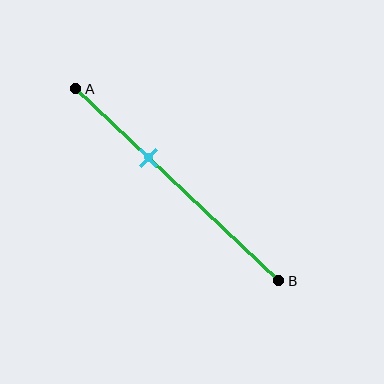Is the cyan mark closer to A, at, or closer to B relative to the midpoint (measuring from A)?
The cyan mark is closer to point A than the midpoint of segment AB.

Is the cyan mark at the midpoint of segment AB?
No, the mark is at about 35% from A, not at the 50% midpoint.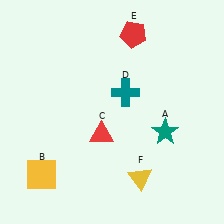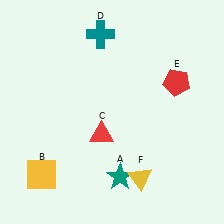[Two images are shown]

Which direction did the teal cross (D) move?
The teal cross (D) moved up.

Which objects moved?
The objects that moved are: the teal star (A), the teal cross (D), the red pentagon (E).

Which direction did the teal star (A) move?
The teal star (A) moved left.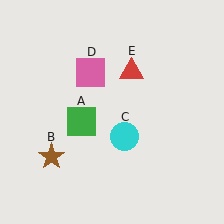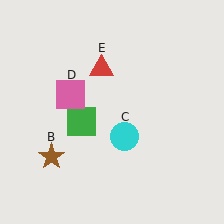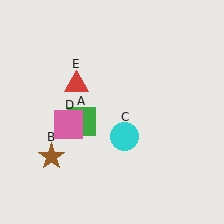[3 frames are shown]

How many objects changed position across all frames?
2 objects changed position: pink square (object D), red triangle (object E).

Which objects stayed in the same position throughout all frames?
Green square (object A) and brown star (object B) and cyan circle (object C) remained stationary.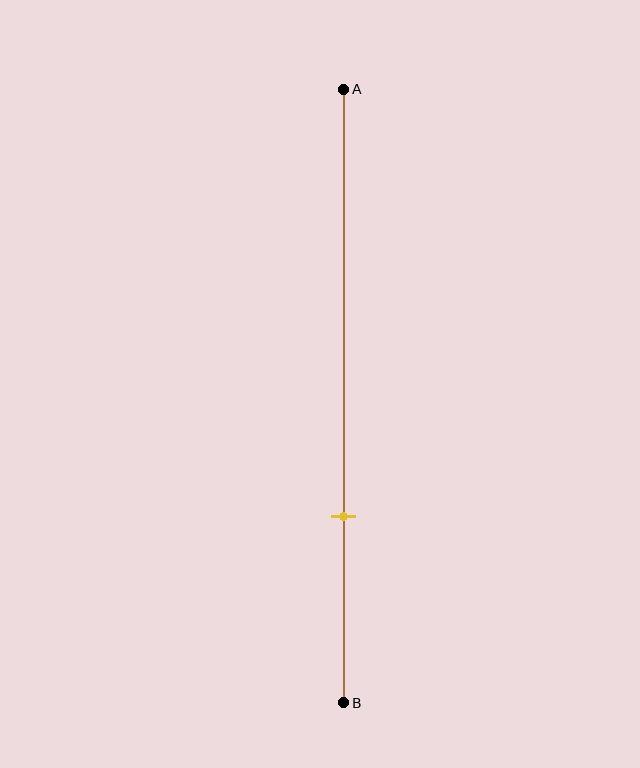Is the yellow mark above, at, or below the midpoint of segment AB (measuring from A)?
The yellow mark is below the midpoint of segment AB.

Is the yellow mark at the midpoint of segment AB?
No, the mark is at about 70% from A, not at the 50% midpoint.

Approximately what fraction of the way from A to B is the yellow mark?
The yellow mark is approximately 70% of the way from A to B.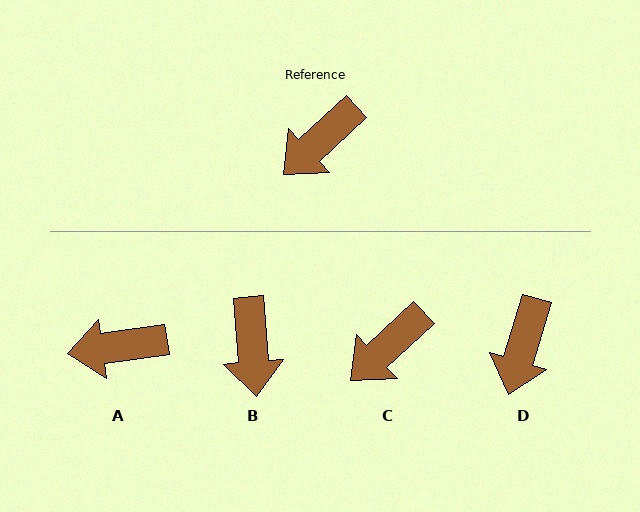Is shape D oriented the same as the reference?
No, it is off by about 30 degrees.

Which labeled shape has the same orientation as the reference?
C.